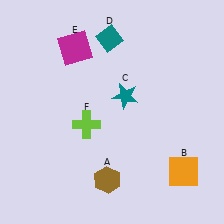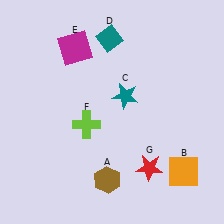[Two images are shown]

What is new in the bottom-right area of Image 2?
A red star (G) was added in the bottom-right area of Image 2.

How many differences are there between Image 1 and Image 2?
There is 1 difference between the two images.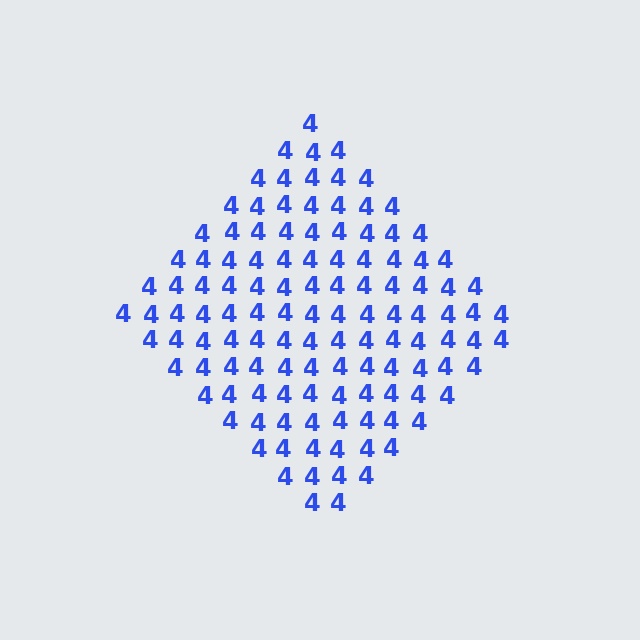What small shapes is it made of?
It is made of small digit 4's.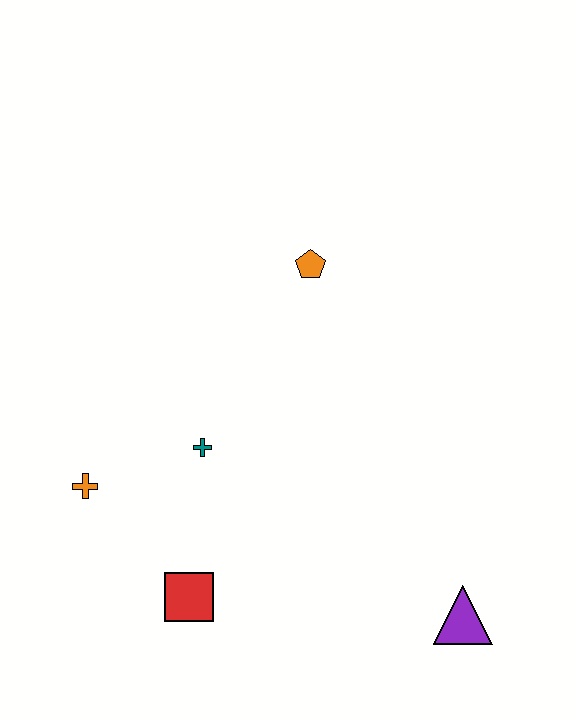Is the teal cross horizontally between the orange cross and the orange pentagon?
Yes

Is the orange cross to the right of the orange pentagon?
No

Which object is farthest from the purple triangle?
The orange cross is farthest from the purple triangle.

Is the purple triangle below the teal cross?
Yes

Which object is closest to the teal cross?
The orange cross is closest to the teal cross.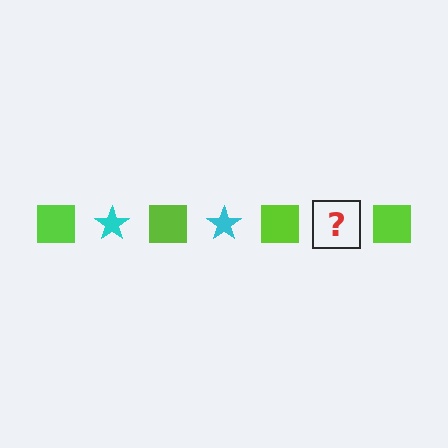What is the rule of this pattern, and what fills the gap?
The rule is that the pattern alternates between lime square and cyan star. The gap should be filled with a cyan star.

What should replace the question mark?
The question mark should be replaced with a cyan star.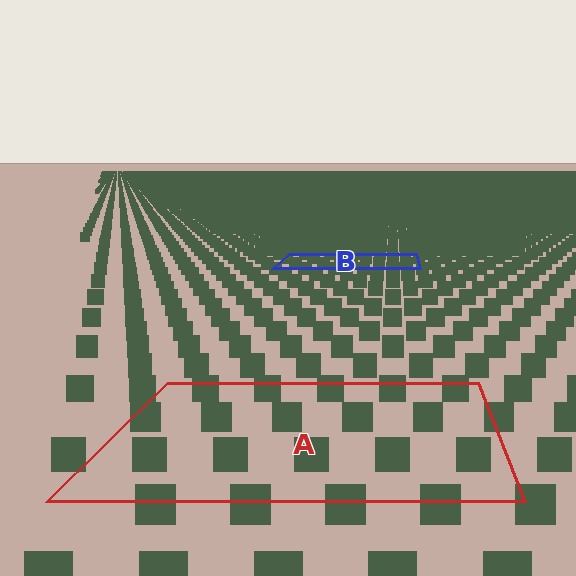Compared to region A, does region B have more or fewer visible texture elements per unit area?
Region B has more texture elements per unit area — they are packed more densely because it is farther away.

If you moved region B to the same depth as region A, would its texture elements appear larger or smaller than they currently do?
They would appear larger. At a closer depth, the same texture elements are projected at a bigger on-screen size.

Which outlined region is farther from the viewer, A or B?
Region B is farther from the viewer — the texture elements inside it appear smaller and more densely packed.